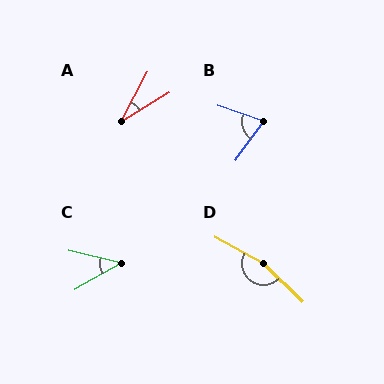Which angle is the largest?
D, at approximately 164 degrees.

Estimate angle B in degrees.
Approximately 73 degrees.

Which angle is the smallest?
A, at approximately 30 degrees.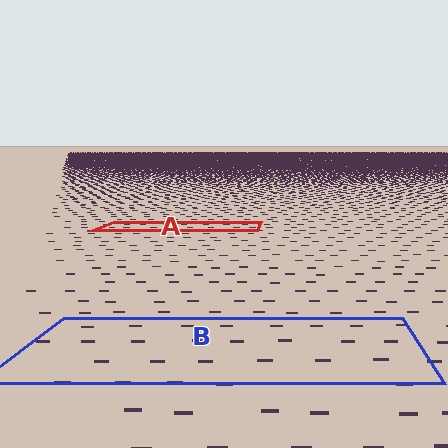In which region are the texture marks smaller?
The texture marks are smaller in region A, because it is farther away.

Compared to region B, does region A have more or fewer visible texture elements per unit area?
Region A has more texture elements per unit area — they are packed more densely because it is farther away.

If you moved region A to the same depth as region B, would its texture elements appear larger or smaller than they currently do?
They would appear larger. At a closer depth, the same texture elements are projected at a bigger on-screen size.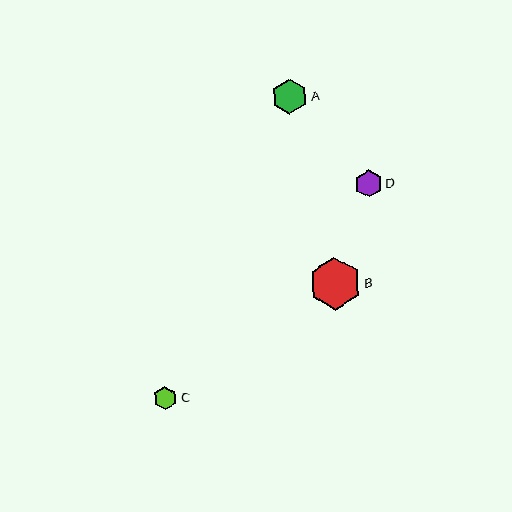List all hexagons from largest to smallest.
From largest to smallest: B, A, D, C.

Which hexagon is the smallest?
Hexagon C is the smallest with a size of approximately 23 pixels.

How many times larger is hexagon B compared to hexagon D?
Hexagon B is approximately 1.9 times the size of hexagon D.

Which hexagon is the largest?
Hexagon B is the largest with a size of approximately 53 pixels.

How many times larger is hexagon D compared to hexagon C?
Hexagon D is approximately 1.2 times the size of hexagon C.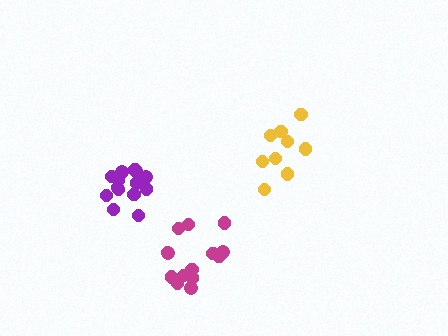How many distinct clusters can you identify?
There are 3 distinct clusters.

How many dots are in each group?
Group 1: 14 dots, Group 2: 14 dots, Group 3: 9 dots (37 total).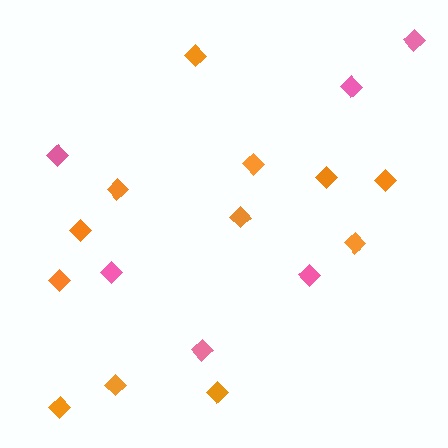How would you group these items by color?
There are 2 groups: one group of pink diamonds (6) and one group of orange diamonds (12).